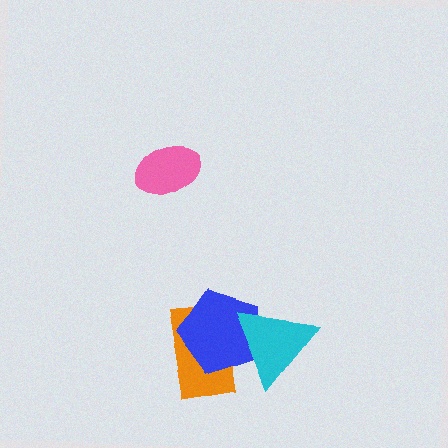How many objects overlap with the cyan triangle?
2 objects overlap with the cyan triangle.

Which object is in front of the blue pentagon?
The cyan triangle is in front of the blue pentagon.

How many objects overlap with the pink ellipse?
0 objects overlap with the pink ellipse.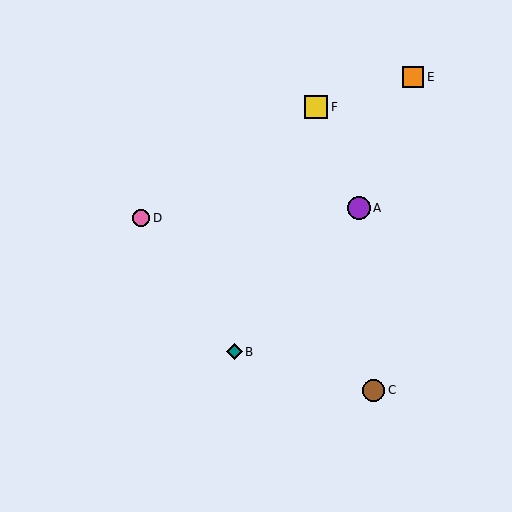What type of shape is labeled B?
Shape B is a teal diamond.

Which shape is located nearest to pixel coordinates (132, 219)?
The pink circle (labeled D) at (141, 218) is nearest to that location.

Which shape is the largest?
The purple circle (labeled A) is the largest.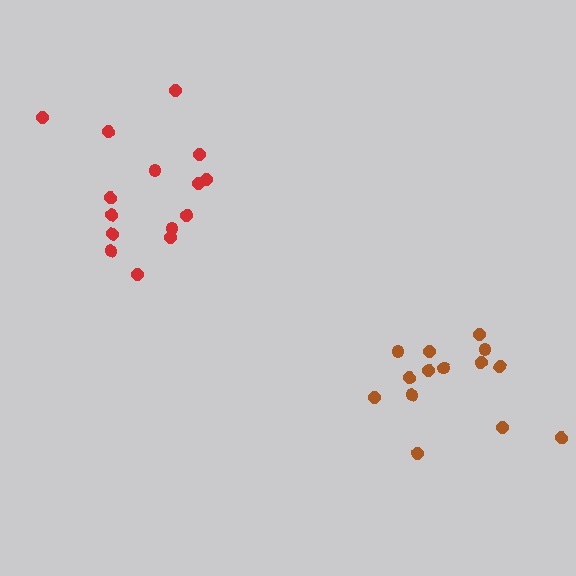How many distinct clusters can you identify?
There are 2 distinct clusters.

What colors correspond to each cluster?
The clusters are colored: red, brown.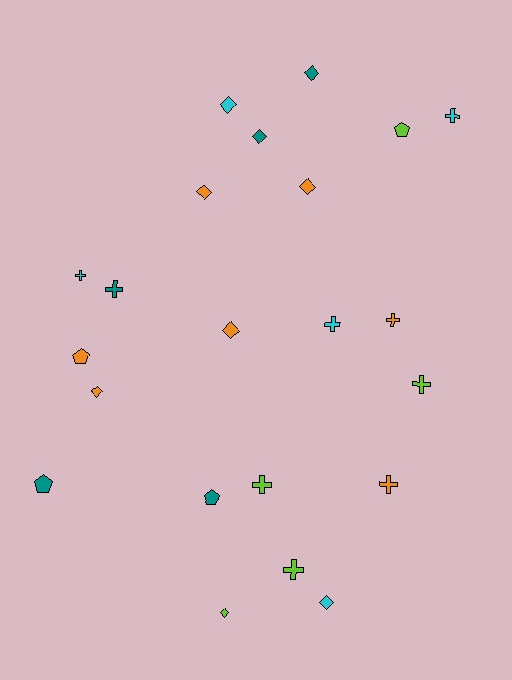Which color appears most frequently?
Orange, with 7 objects.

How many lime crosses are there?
There are 3 lime crosses.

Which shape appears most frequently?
Diamond, with 9 objects.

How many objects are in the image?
There are 22 objects.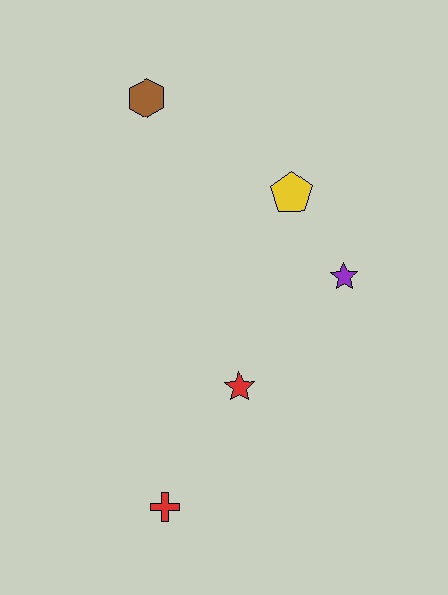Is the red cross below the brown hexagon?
Yes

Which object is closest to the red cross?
The red star is closest to the red cross.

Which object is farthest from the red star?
The brown hexagon is farthest from the red star.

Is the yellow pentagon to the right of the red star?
Yes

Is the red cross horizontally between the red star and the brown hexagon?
Yes